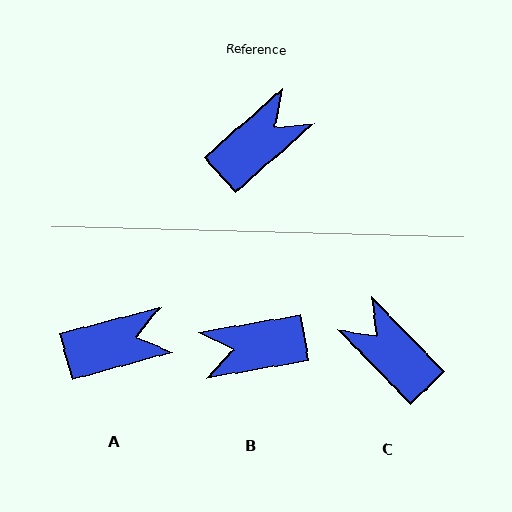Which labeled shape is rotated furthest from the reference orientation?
B, about 148 degrees away.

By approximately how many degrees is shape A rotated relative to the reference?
Approximately 26 degrees clockwise.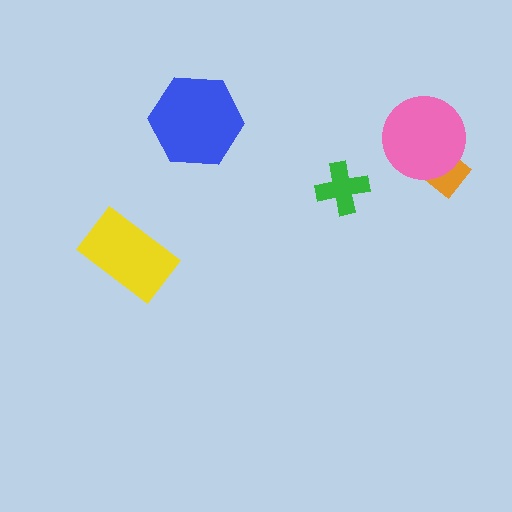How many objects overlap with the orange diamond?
1 object overlaps with the orange diamond.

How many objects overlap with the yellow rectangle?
0 objects overlap with the yellow rectangle.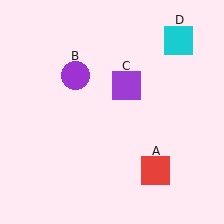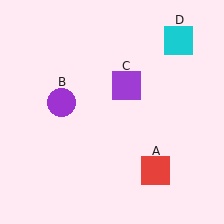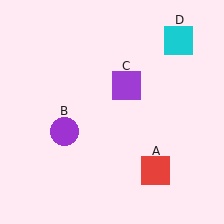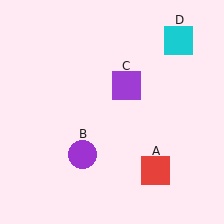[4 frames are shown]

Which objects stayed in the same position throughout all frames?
Red square (object A) and purple square (object C) and cyan square (object D) remained stationary.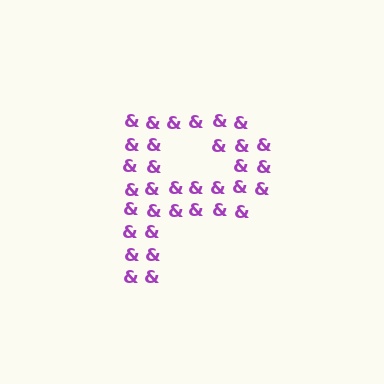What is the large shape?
The large shape is the letter P.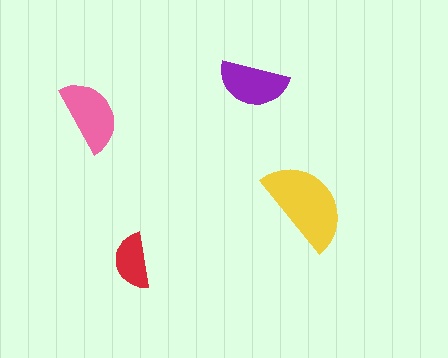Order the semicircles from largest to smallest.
the yellow one, the pink one, the purple one, the red one.